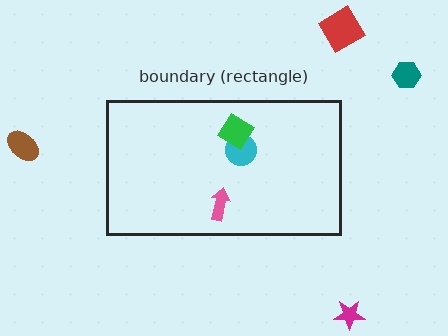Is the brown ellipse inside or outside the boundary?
Outside.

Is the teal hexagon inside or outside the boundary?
Outside.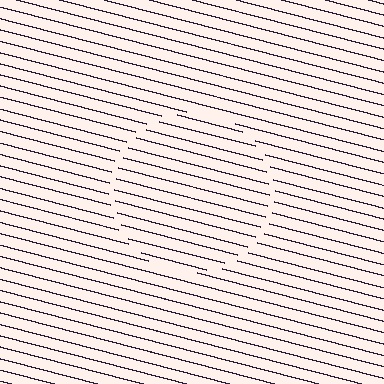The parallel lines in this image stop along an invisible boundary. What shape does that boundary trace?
An illusory circle. The interior of the shape contains the same grating, shifted by half a period — the contour is defined by the phase discontinuity where line-ends from the inner and outer gratings abut.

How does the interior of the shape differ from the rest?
The interior of the shape contains the same grating, shifted by half a period — the contour is defined by the phase discontinuity where line-ends from the inner and outer gratings abut.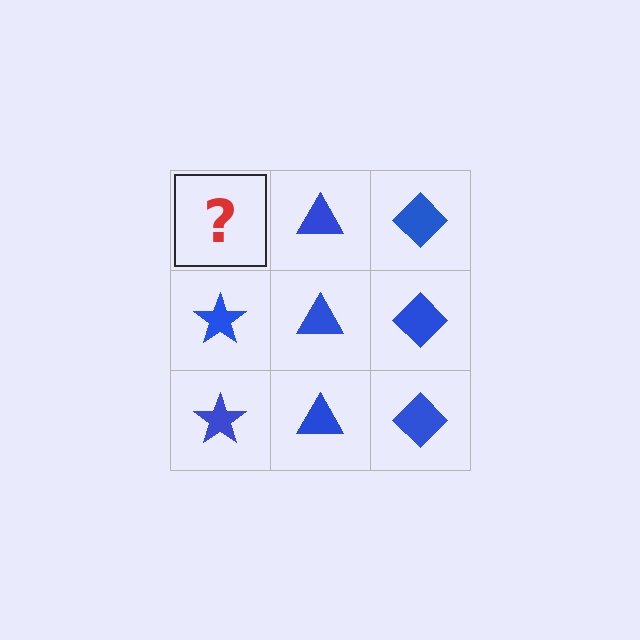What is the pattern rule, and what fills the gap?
The rule is that each column has a consistent shape. The gap should be filled with a blue star.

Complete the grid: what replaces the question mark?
The question mark should be replaced with a blue star.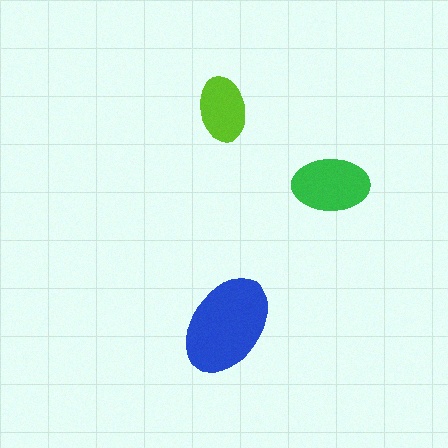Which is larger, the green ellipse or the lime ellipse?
The green one.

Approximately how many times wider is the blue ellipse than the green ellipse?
About 1.5 times wider.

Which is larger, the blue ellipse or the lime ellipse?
The blue one.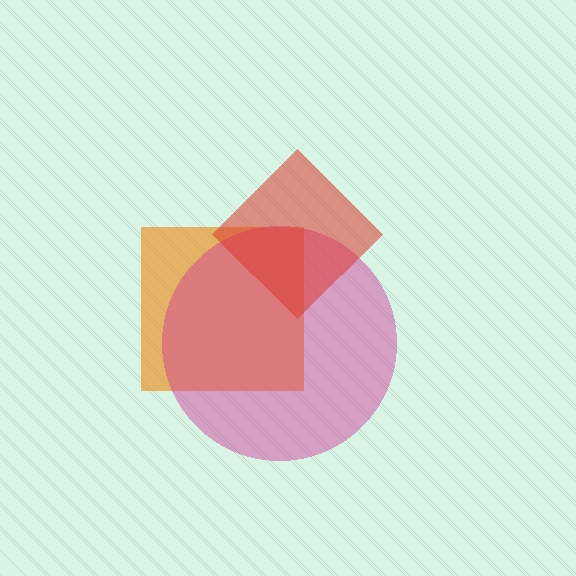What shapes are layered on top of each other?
The layered shapes are: an orange square, a magenta circle, a red diamond.